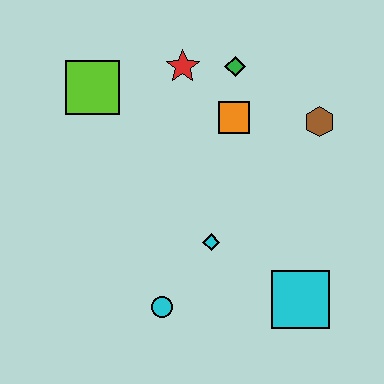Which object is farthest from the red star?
The cyan square is farthest from the red star.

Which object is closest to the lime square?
The red star is closest to the lime square.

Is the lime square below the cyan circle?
No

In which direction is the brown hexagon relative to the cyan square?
The brown hexagon is above the cyan square.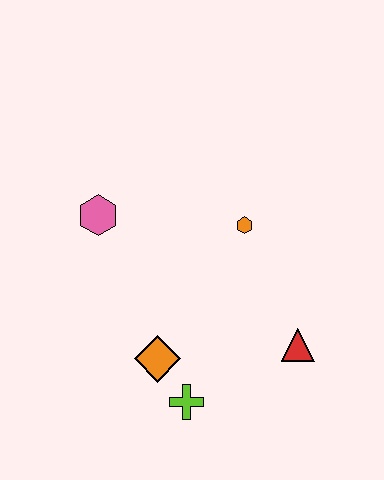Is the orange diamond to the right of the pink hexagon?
Yes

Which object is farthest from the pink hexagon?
The red triangle is farthest from the pink hexagon.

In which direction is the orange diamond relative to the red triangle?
The orange diamond is to the left of the red triangle.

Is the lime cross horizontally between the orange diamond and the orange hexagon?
Yes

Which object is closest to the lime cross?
The orange diamond is closest to the lime cross.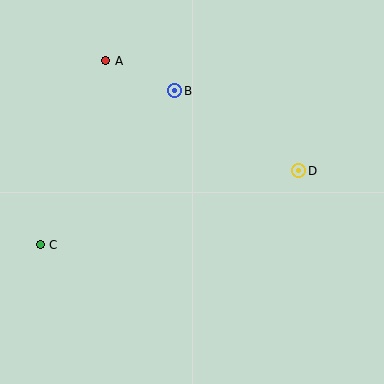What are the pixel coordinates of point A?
Point A is at (106, 61).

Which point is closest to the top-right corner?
Point D is closest to the top-right corner.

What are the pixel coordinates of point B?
Point B is at (175, 91).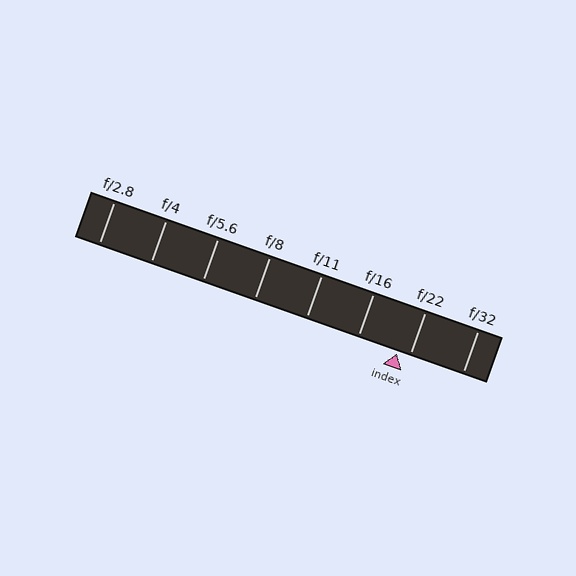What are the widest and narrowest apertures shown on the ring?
The widest aperture shown is f/2.8 and the narrowest is f/32.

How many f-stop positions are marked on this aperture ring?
There are 8 f-stop positions marked.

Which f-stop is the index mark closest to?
The index mark is closest to f/22.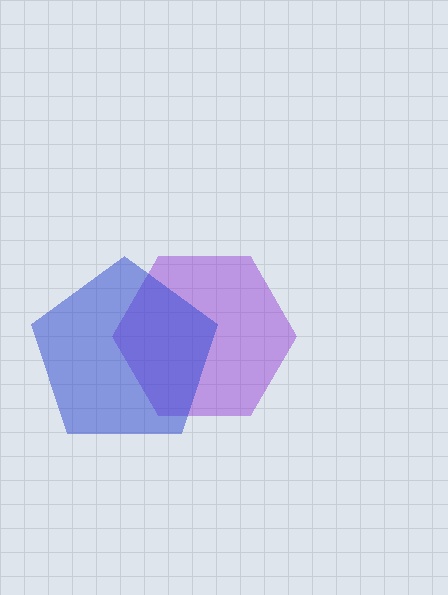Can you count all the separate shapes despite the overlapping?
Yes, there are 2 separate shapes.